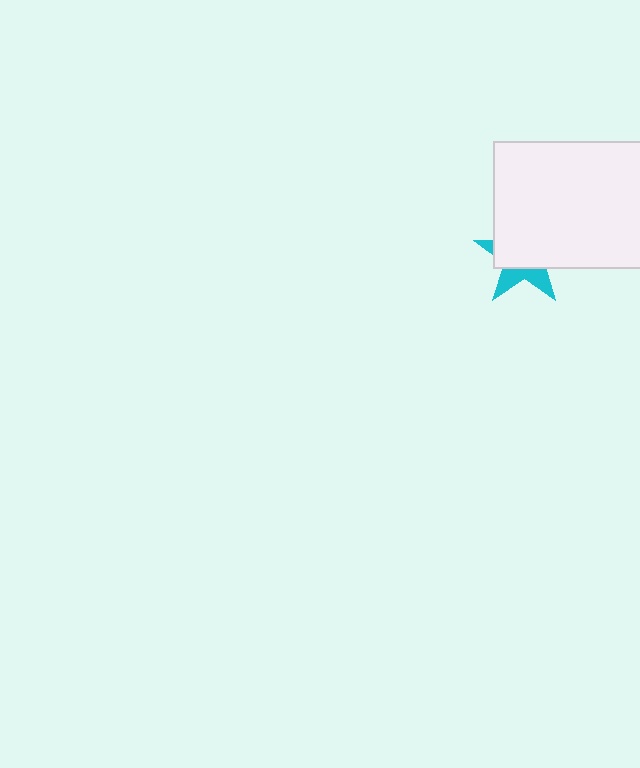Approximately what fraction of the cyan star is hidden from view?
Roughly 66% of the cyan star is hidden behind the white rectangle.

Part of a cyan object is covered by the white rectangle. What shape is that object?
It is a star.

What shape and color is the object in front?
The object in front is a white rectangle.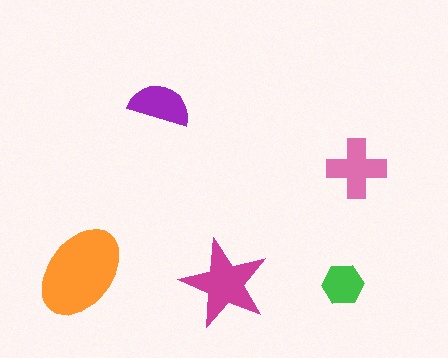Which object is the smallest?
The green hexagon.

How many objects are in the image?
There are 5 objects in the image.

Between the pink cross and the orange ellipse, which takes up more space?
The orange ellipse.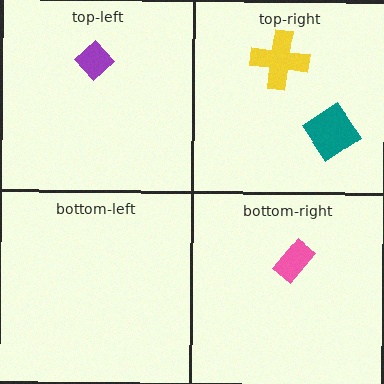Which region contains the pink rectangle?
The bottom-right region.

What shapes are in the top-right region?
The yellow cross, the teal diamond.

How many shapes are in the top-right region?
2.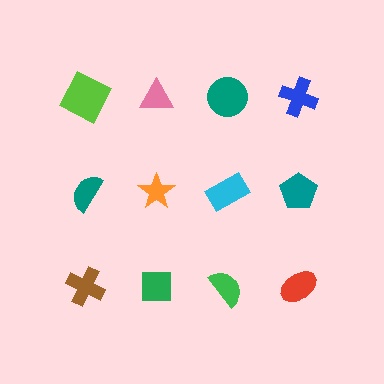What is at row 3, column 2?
A green square.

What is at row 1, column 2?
A pink triangle.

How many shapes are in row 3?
4 shapes.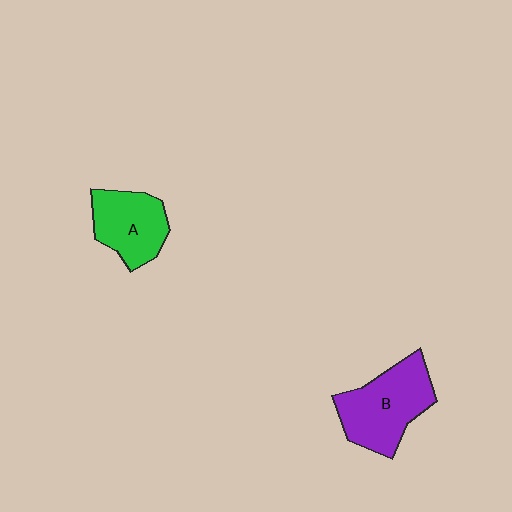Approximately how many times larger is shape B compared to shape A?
Approximately 1.3 times.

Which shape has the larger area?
Shape B (purple).